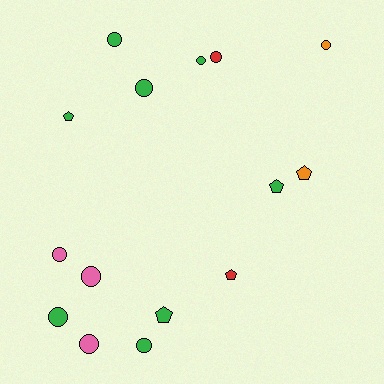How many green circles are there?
There are 5 green circles.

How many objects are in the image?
There are 15 objects.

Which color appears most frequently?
Green, with 8 objects.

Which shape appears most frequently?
Circle, with 10 objects.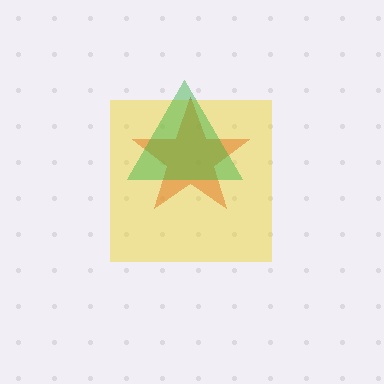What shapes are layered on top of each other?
The layered shapes are: a red star, a yellow square, a green triangle.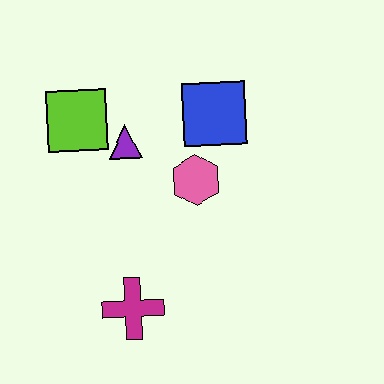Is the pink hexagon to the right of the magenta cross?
Yes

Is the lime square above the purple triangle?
Yes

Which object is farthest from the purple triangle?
The magenta cross is farthest from the purple triangle.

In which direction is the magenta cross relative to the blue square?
The magenta cross is below the blue square.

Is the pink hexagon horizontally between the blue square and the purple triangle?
Yes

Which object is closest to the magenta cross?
The pink hexagon is closest to the magenta cross.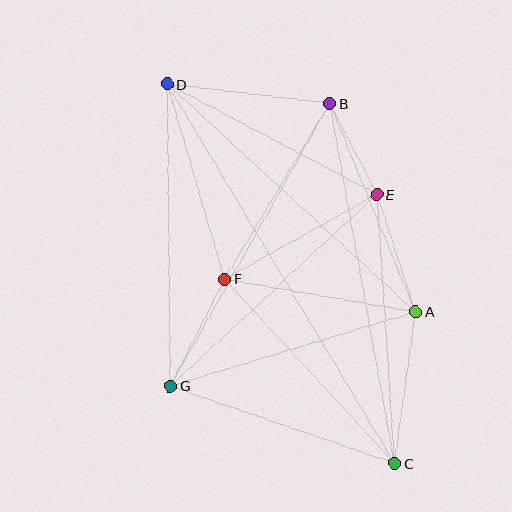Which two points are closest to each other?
Points B and E are closest to each other.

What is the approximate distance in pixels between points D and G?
The distance between D and G is approximately 302 pixels.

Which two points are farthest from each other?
Points C and D are farthest from each other.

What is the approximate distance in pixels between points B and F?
The distance between B and F is approximately 204 pixels.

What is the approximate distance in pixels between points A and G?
The distance between A and G is approximately 256 pixels.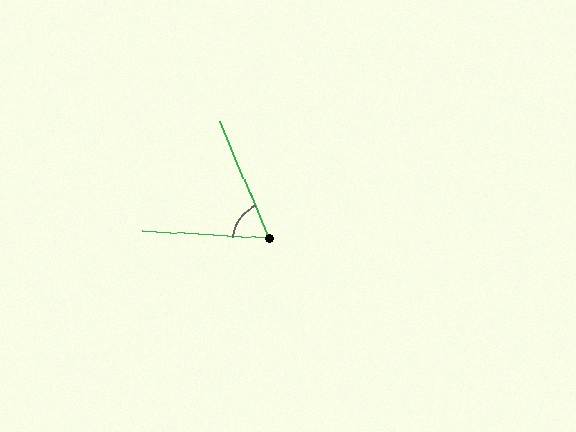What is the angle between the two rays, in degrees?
Approximately 64 degrees.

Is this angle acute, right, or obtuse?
It is acute.